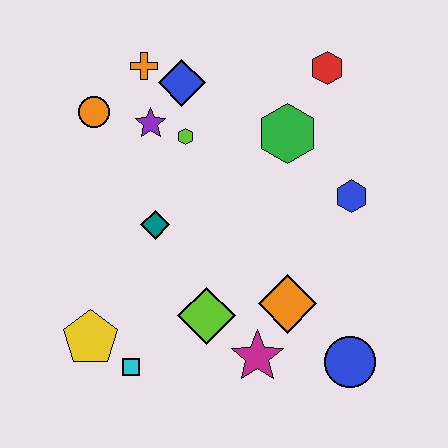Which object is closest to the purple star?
The lime hexagon is closest to the purple star.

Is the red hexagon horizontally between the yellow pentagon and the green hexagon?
No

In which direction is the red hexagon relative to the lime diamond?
The red hexagon is above the lime diamond.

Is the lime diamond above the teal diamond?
No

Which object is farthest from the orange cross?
The blue circle is farthest from the orange cross.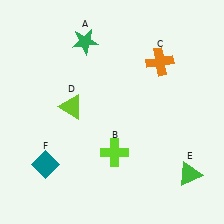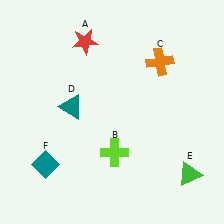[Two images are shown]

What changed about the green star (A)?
In Image 1, A is green. In Image 2, it changed to red.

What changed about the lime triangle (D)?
In Image 1, D is lime. In Image 2, it changed to teal.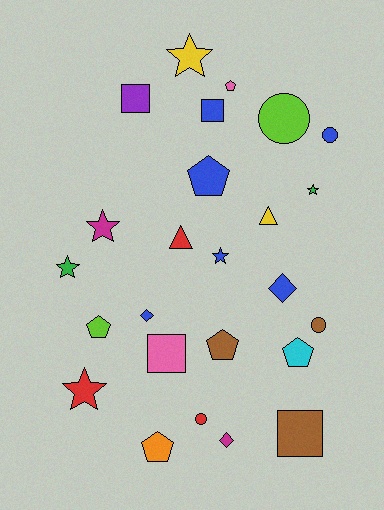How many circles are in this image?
There are 4 circles.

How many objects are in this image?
There are 25 objects.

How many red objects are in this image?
There are 3 red objects.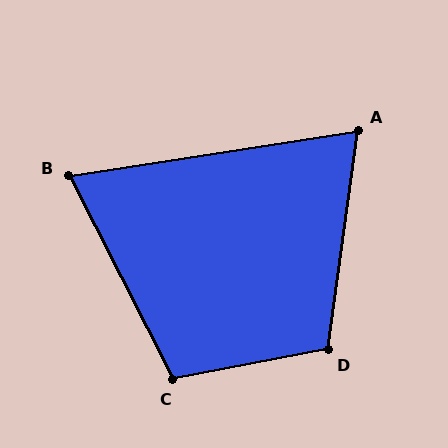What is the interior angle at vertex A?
Approximately 74 degrees (acute).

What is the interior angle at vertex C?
Approximately 106 degrees (obtuse).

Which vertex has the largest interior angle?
D, at approximately 108 degrees.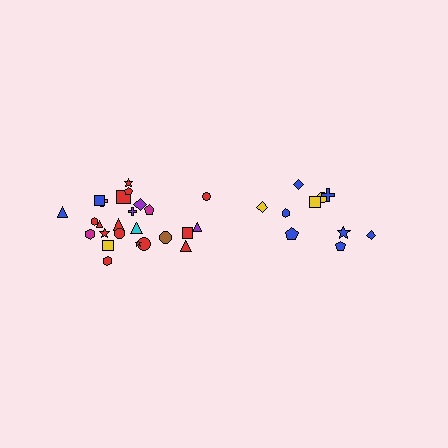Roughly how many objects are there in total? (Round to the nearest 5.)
Roughly 35 objects in total.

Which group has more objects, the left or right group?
The left group.